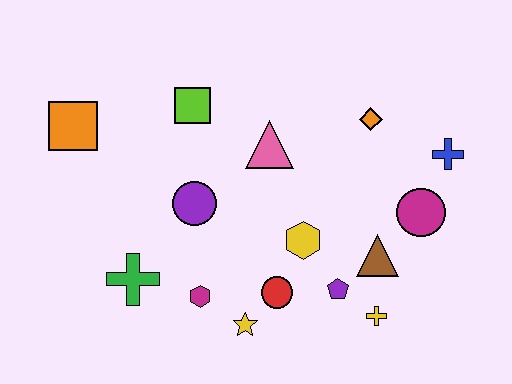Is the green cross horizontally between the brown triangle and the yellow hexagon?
No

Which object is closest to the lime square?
The pink triangle is closest to the lime square.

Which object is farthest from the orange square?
The blue cross is farthest from the orange square.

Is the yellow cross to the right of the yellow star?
Yes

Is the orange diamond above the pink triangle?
Yes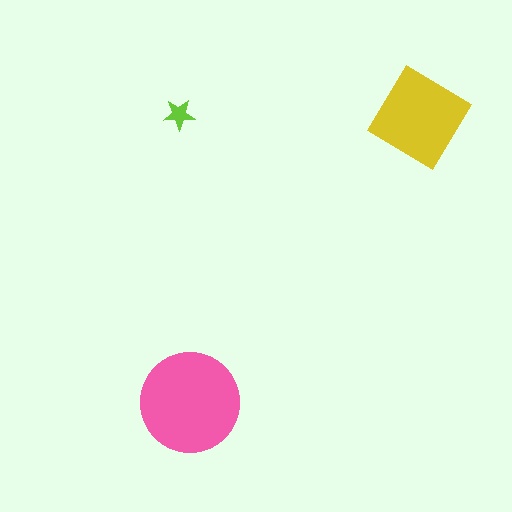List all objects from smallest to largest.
The lime star, the yellow diamond, the pink circle.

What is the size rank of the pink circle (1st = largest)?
1st.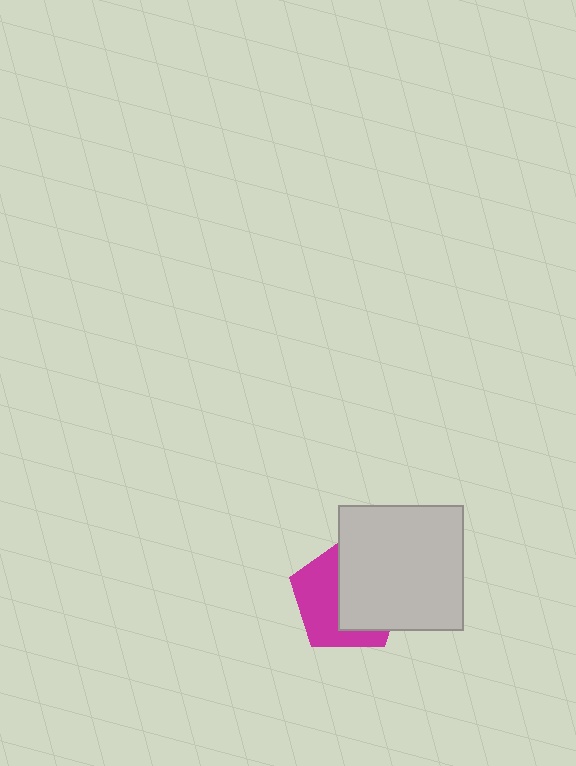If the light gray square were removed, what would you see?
You would see the complete magenta pentagon.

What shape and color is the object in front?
The object in front is a light gray square.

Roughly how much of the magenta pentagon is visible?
About half of it is visible (roughly 46%).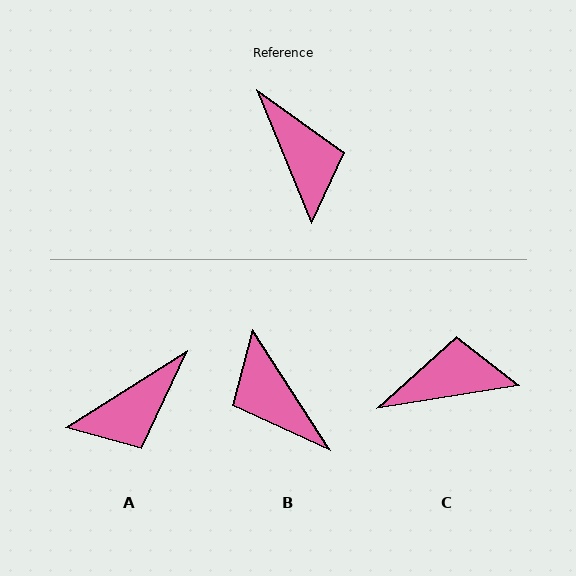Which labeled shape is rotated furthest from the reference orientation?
B, about 170 degrees away.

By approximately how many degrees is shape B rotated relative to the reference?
Approximately 170 degrees clockwise.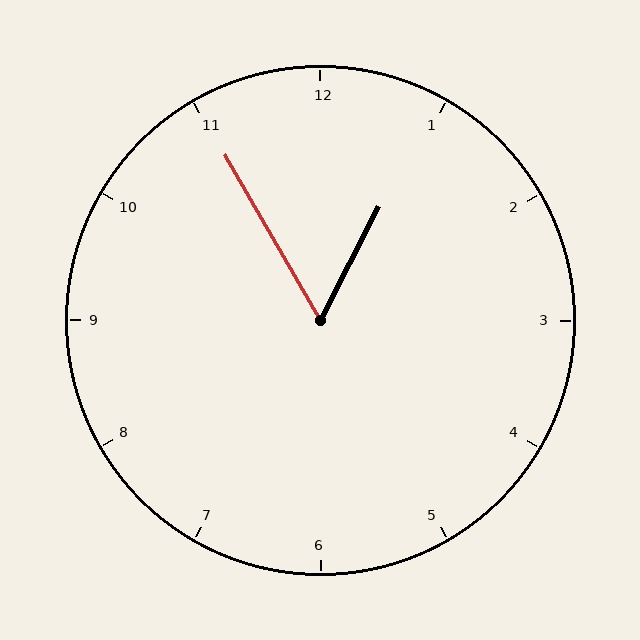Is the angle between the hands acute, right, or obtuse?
It is acute.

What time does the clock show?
12:55.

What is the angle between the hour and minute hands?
Approximately 58 degrees.